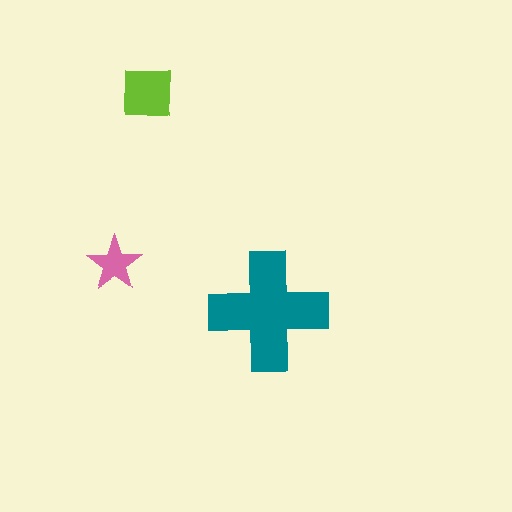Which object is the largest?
The teal cross.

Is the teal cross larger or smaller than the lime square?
Larger.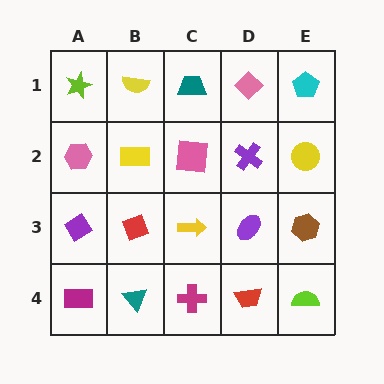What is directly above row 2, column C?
A teal trapezoid.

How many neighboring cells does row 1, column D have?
3.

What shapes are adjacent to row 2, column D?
A pink diamond (row 1, column D), a purple ellipse (row 3, column D), a pink square (row 2, column C), a yellow circle (row 2, column E).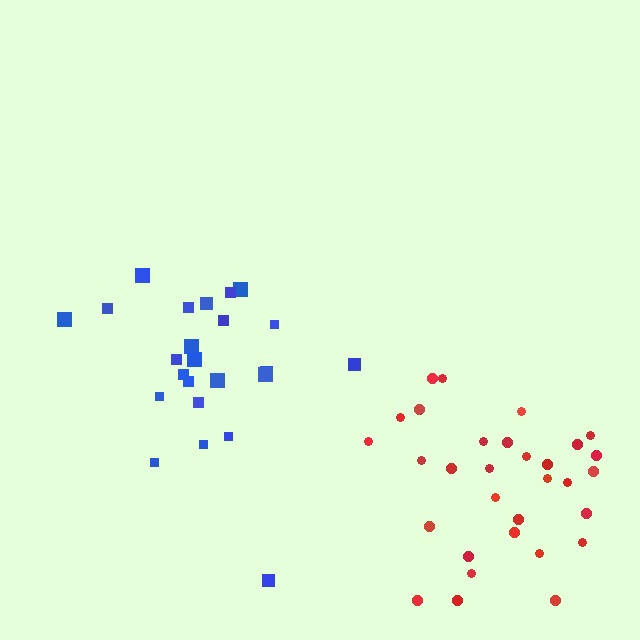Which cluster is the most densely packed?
Red.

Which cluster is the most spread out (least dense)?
Blue.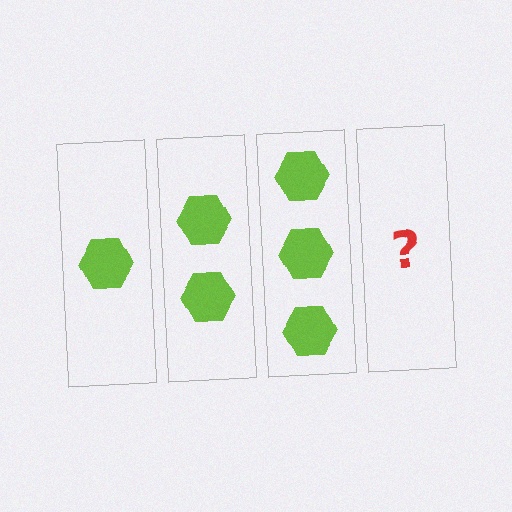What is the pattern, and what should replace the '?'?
The pattern is that each step adds one more hexagon. The '?' should be 4 hexagons.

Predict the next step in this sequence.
The next step is 4 hexagons.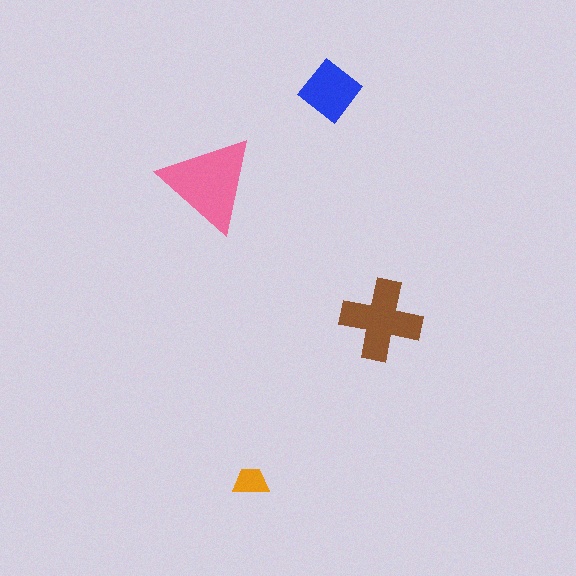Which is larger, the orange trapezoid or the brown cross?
The brown cross.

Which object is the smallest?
The orange trapezoid.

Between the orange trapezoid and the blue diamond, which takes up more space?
The blue diamond.